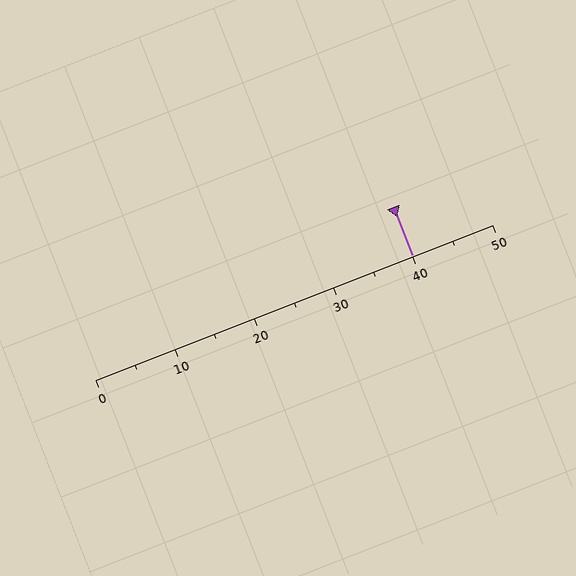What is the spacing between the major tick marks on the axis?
The major ticks are spaced 10 apart.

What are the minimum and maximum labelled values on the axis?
The axis runs from 0 to 50.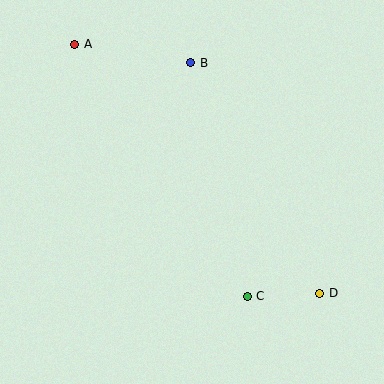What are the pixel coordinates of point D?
Point D is at (320, 293).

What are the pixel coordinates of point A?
Point A is at (75, 44).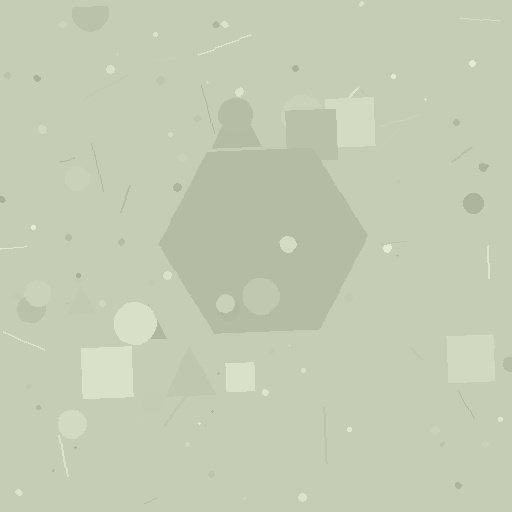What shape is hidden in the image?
A hexagon is hidden in the image.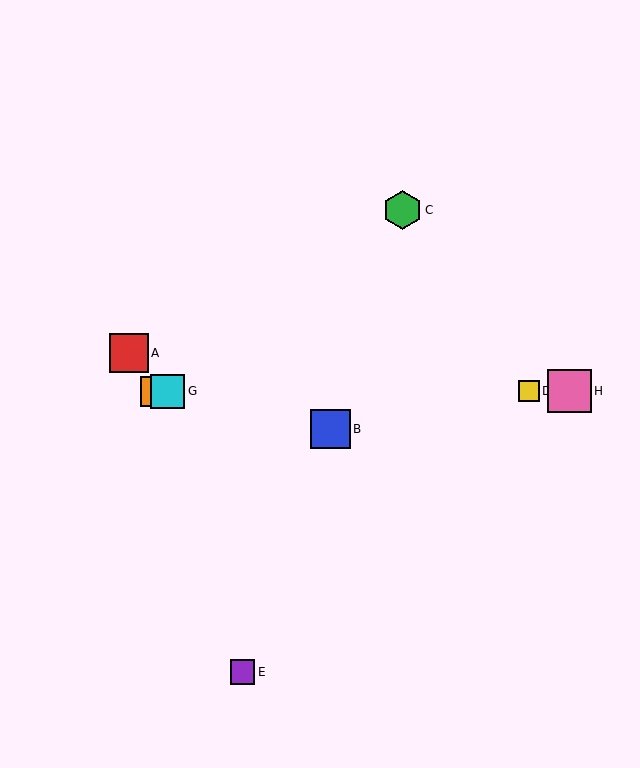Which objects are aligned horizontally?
Objects D, F, G, H are aligned horizontally.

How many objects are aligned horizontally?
4 objects (D, F, G, H) are aligned horizontally.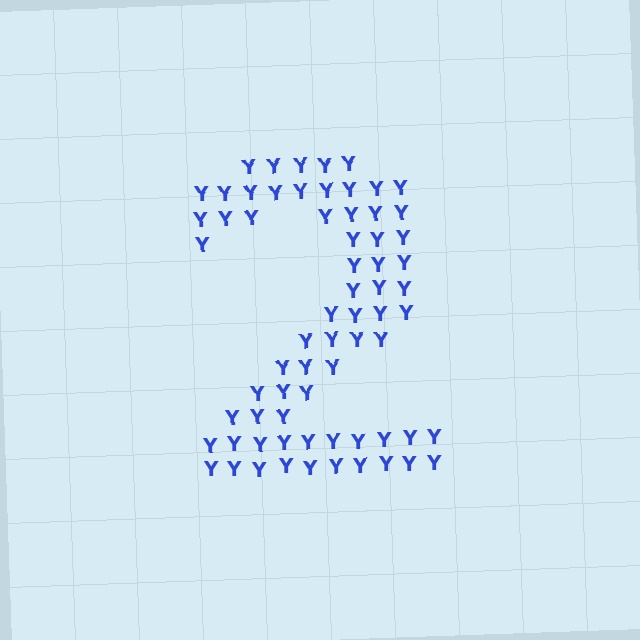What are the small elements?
The small elements are letter Y's.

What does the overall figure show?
The overall figure shows the digit 2.